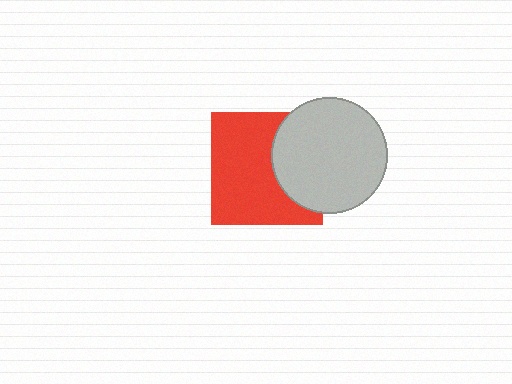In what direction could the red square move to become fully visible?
The red square could move left. That would shift it out from behind the light gray circle entirely.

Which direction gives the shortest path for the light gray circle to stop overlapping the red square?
Moving right gives the shortest separation.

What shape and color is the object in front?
The object in front is a light gray circle.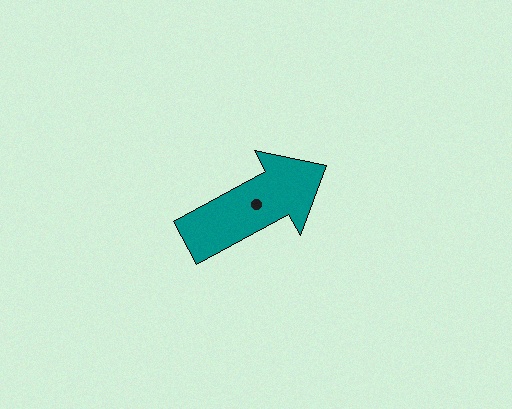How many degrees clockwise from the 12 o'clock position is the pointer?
Approximately 61 degrees.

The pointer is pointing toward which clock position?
Roughly 2 o'clock.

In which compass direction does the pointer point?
Northeast.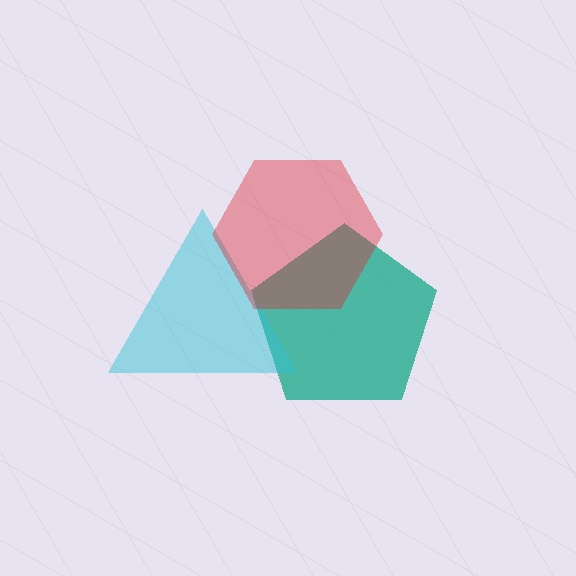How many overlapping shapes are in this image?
There are 3 overlapping shapes in the image.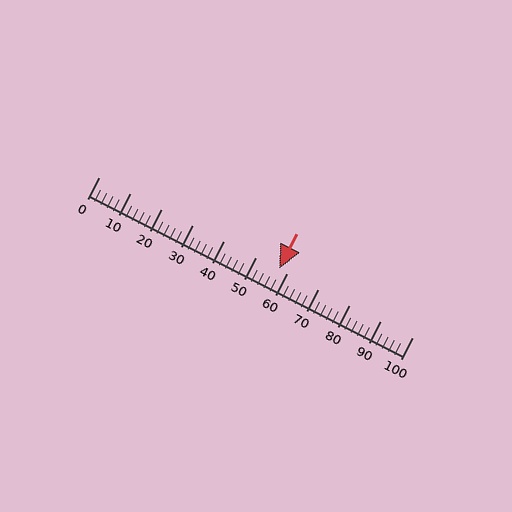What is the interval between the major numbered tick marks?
The major tick marks are spaced 10 units apart.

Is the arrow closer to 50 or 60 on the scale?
The arrow is closer to 60.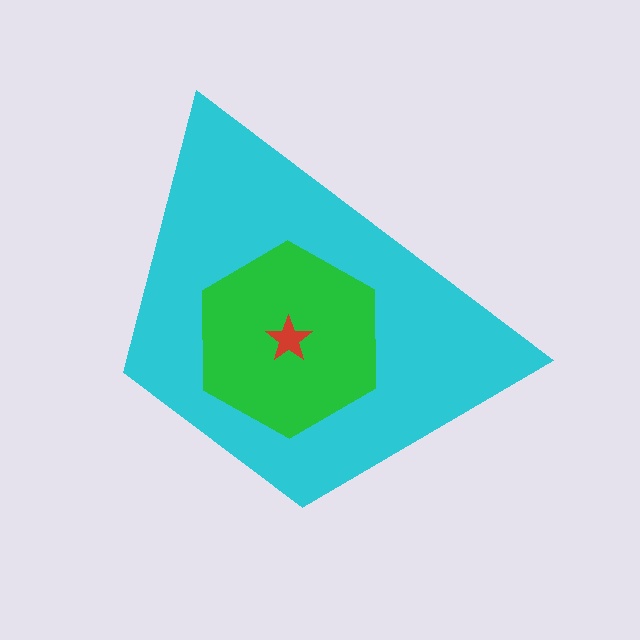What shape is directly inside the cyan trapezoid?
The green hexagon.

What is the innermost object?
The red star.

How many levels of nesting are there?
3.